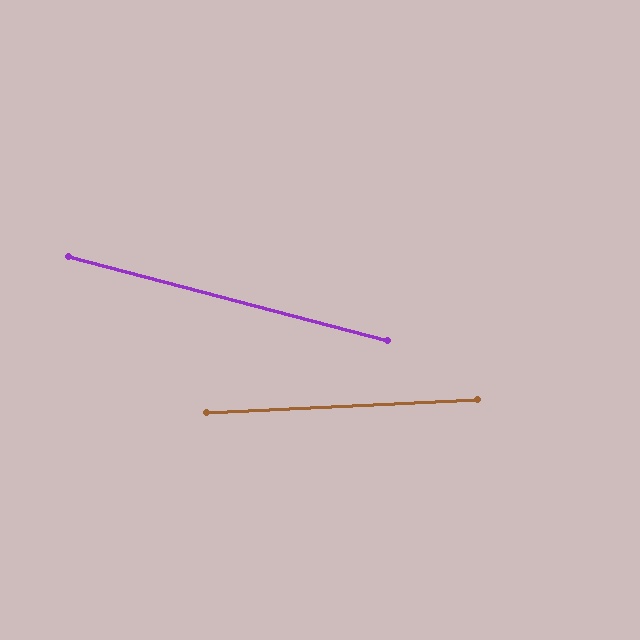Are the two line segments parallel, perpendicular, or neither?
Neither parallel nor perpendicular — they differ by about 17°.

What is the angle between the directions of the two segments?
Approximately 17 degrees.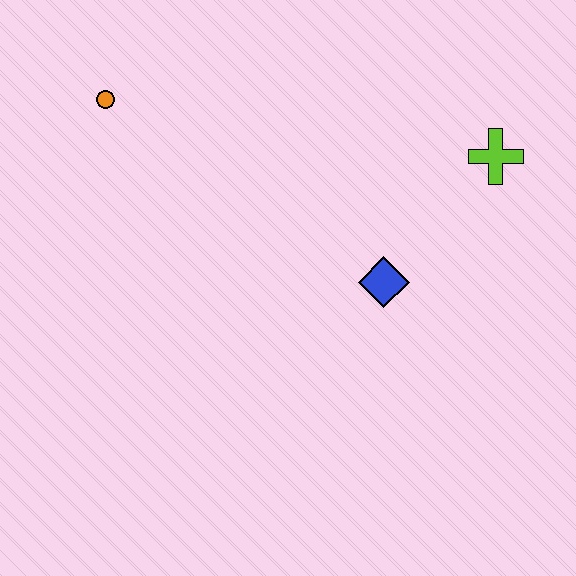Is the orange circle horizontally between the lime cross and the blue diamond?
No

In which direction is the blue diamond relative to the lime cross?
The blue diamond is below the lime cross.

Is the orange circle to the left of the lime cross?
Yes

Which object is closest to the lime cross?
The blue diamond is closest to the lime cross.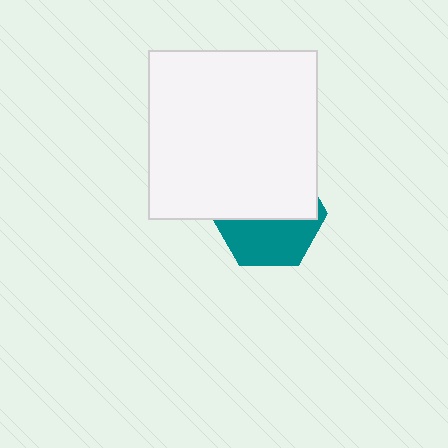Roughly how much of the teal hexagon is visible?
A small part of it is visible (roughly 44%).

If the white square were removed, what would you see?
You would see the complete teal hexagon.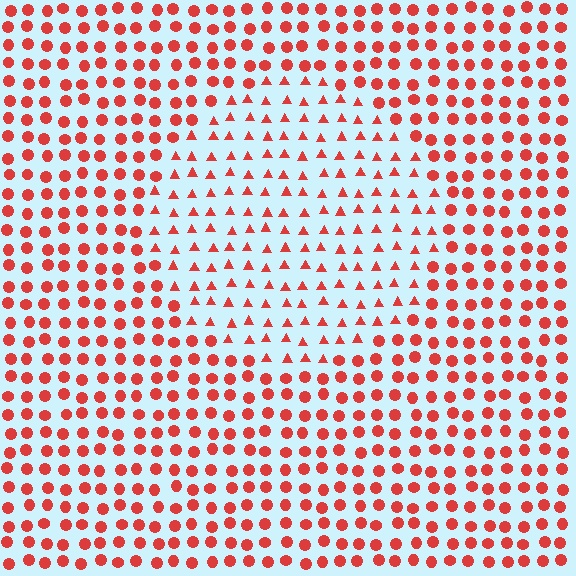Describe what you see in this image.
The image is filled with small red elements arranged in a uniform grid. A circle-shaped region contains triangles, while the surrounding area contains circles. The boundary is defined purely by the change in element shape.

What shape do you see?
I see a circle.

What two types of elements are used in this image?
The image uses triangles inside the circle region and circles outside it.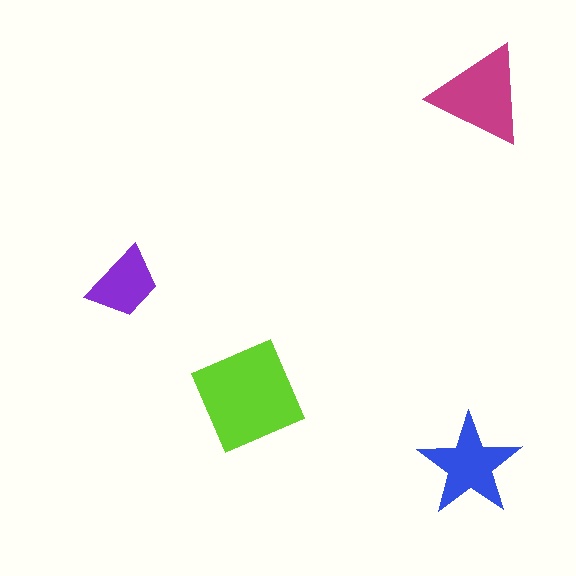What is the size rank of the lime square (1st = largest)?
1st.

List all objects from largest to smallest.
The lime square, the magenta triangle, the blue star, the purple trapezoid.